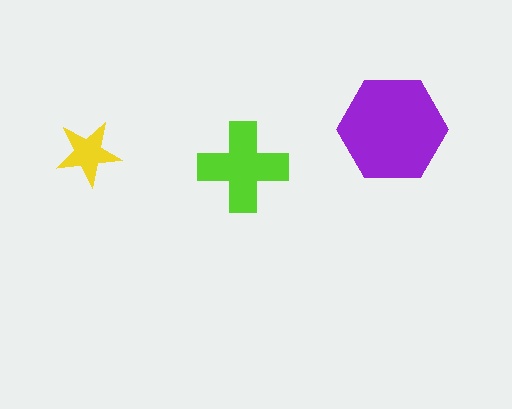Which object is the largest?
The purple hexagon.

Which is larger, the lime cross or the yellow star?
The lime cross.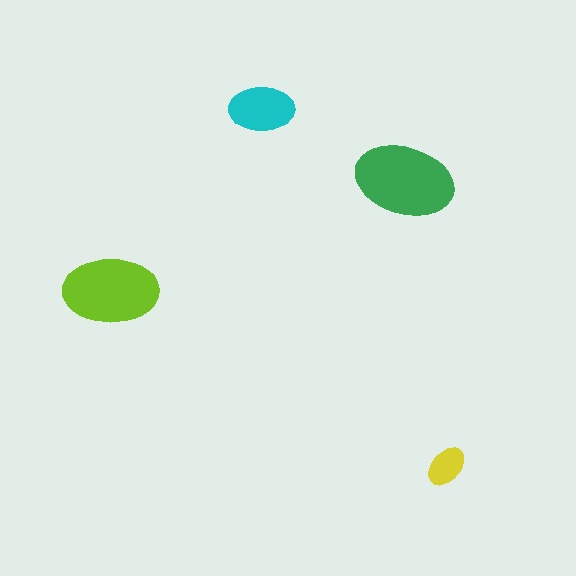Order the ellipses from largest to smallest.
the green one, the lime one, the cyan one, the yellow one.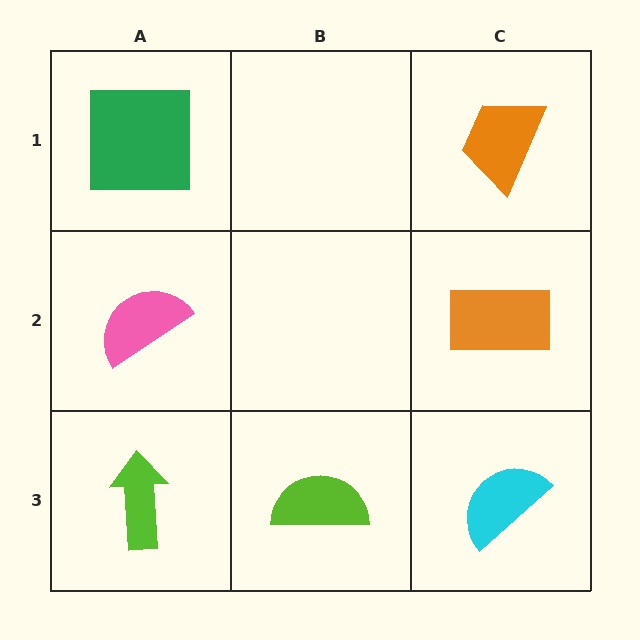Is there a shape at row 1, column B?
No, that cell is empty.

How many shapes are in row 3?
3 shapes.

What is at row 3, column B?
A lime semicircle.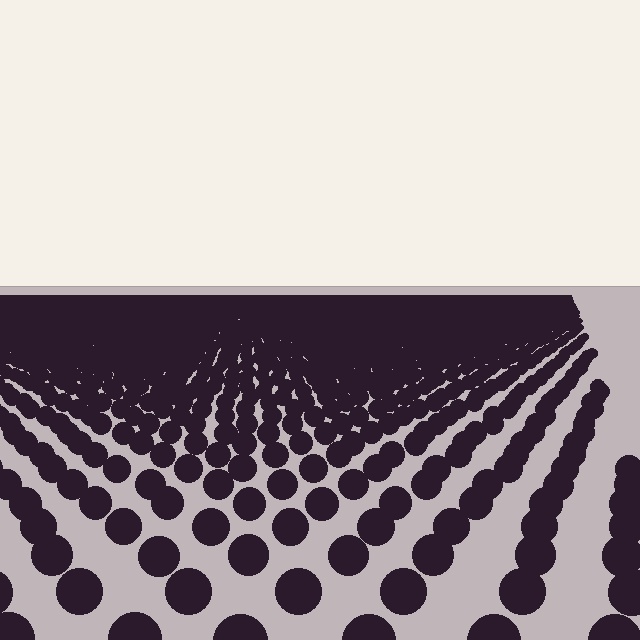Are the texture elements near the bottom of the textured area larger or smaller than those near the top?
Larger. Near the bottom, elements are closer to the viewer and appear at a bigger on-screen size.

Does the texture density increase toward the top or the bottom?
Density increases toward the top.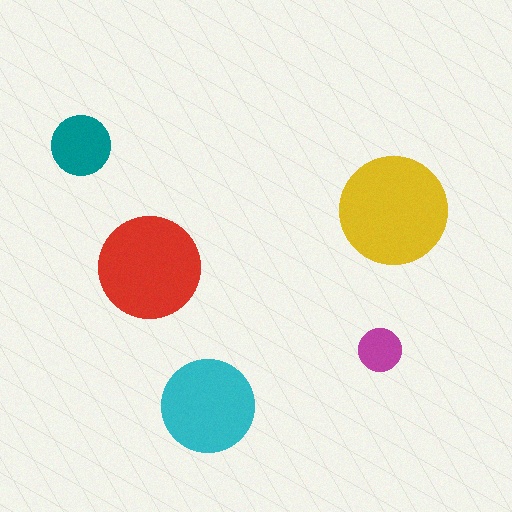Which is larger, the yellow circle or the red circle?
The yellow one.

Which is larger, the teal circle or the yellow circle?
The yellow one.